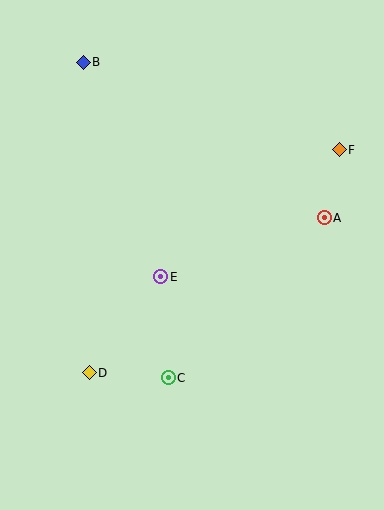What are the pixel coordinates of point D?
Point D is at (89, 373).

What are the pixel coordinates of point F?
Point F is at (339, 150).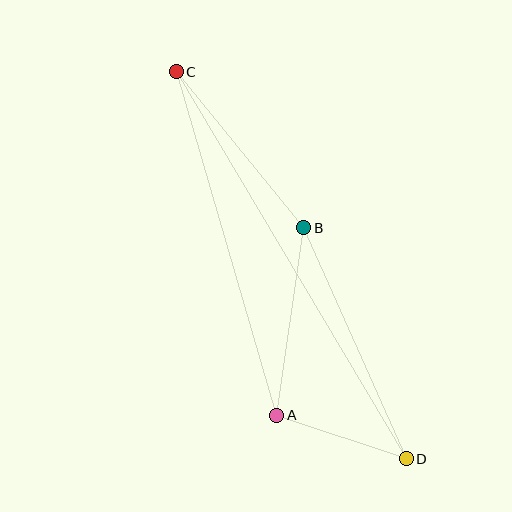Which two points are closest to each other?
Points A and D are closest to each other.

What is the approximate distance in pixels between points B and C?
The distance between B and C is approximately 202 pixels.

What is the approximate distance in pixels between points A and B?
The distance between A and B is approximately 189 pixels.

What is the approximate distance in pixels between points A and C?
The distance between A and C is approximately 358 pixels.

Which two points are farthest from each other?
Points C and D are farthest from each other.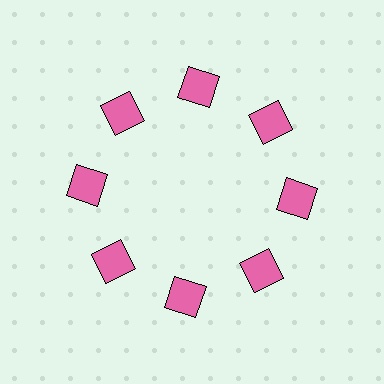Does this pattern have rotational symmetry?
Yes, this pattern has 8-fold rotational symmetry. It looks the same after rotating 45 degrees around the center.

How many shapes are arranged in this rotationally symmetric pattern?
There are 8 shapes, arranged in 8 groups of 1.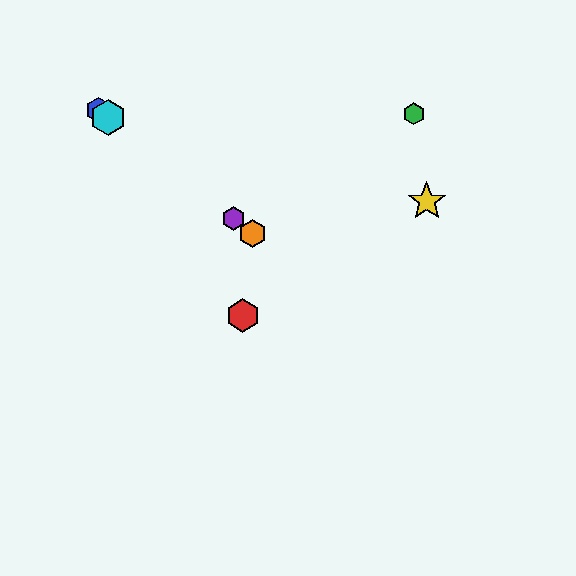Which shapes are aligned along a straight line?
The blue hexagon, the purple hexagon, the orange hexagon, the cyan hexagon are aligned along a straight line.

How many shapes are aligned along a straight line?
4 shapes (the blue hexagon, the purple hexagon, the orange hexagon, the cyan hexagon) are aligned along a straight line.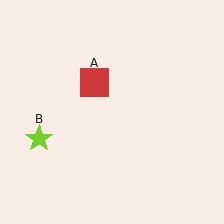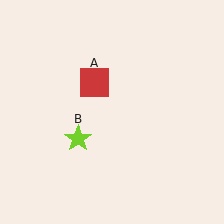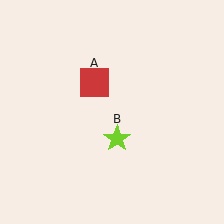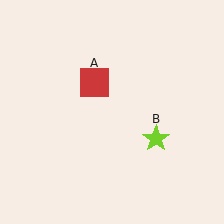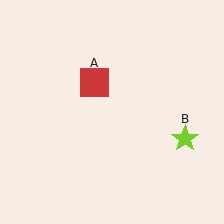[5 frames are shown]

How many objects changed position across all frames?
1 object changed position: lime star (object B).